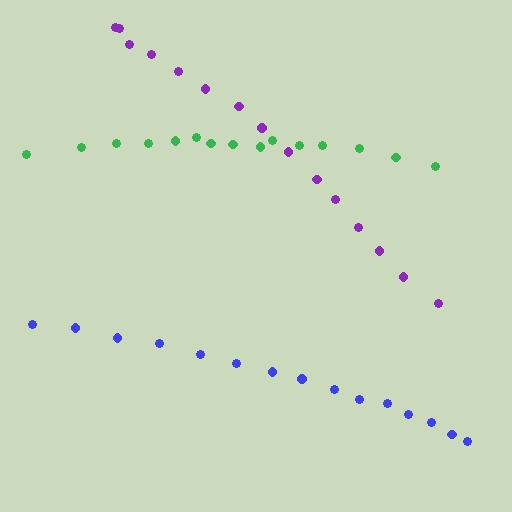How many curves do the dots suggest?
There are 3 distinct paths.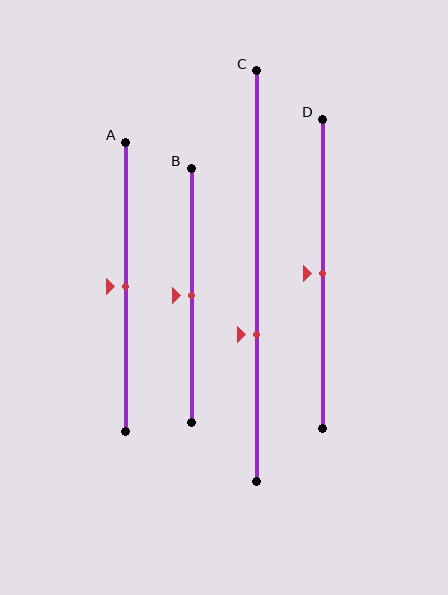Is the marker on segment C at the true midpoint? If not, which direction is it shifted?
No, the marker on segment C is shifted downward by about 14% of the segment length.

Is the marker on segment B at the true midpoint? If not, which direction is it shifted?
Yes, the marker on segment B is at the true midpoint.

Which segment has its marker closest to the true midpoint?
Segment A has its marker closest to the true midpoint.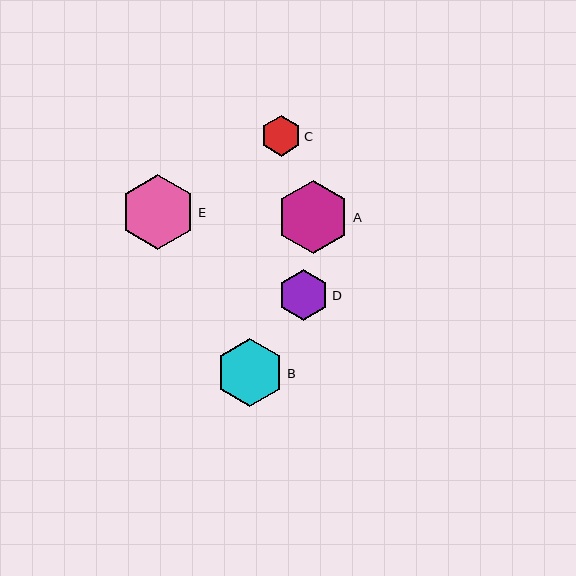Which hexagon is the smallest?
Hexagon C is the smallest with a size of approximately 41 pixels.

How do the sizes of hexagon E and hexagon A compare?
Hexagon E and hexagon A are approximately the same size.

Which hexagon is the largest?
Hexagon E is the largest with a size of approximately 75 pixels.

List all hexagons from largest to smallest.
From largest to smallest: E, A, B, D, C.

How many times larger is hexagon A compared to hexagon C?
Hexagon A is approximately 1.8 times the size of hexagon C.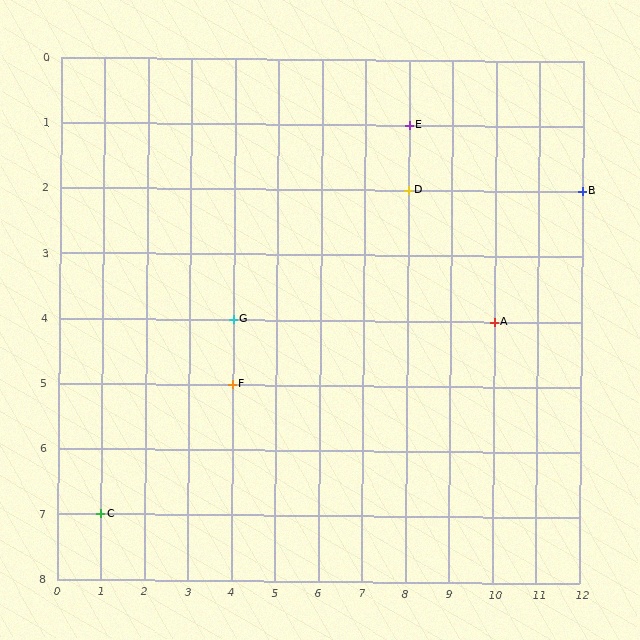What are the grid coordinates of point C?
Point C is at grid coordinates (1, 7).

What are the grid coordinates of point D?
Point D is at grid coordinates (8, 2).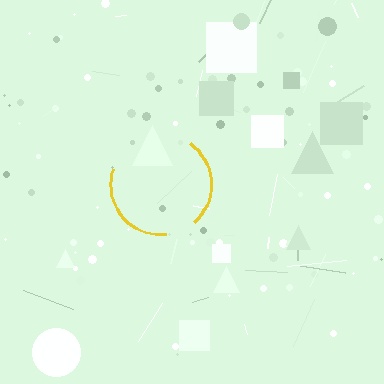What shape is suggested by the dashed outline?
The dashed outline suggests a circle.